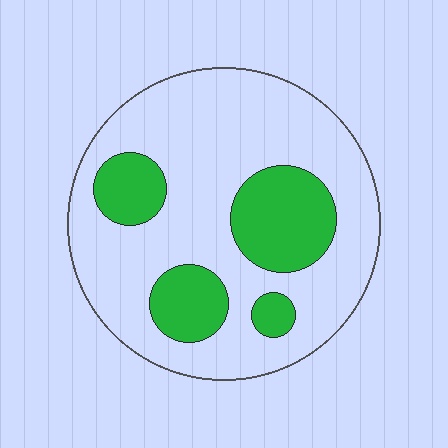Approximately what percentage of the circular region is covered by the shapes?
Approximately 25%.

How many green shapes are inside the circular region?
4.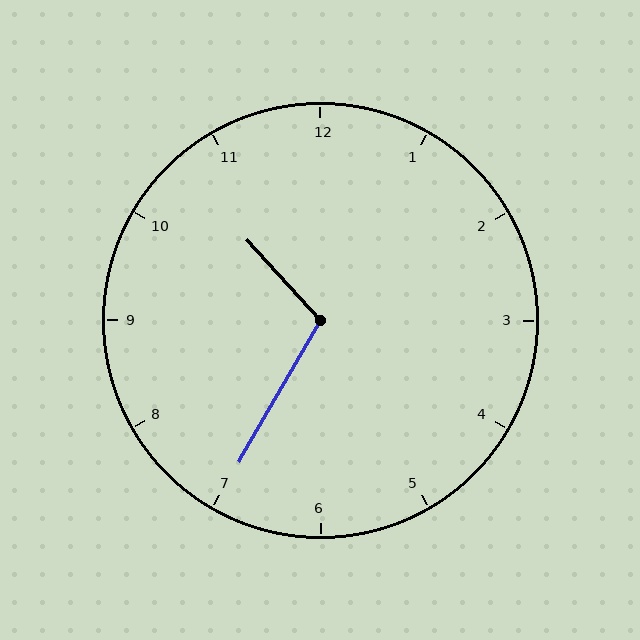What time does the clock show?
10:35.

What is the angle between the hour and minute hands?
Approximately 108 degrees.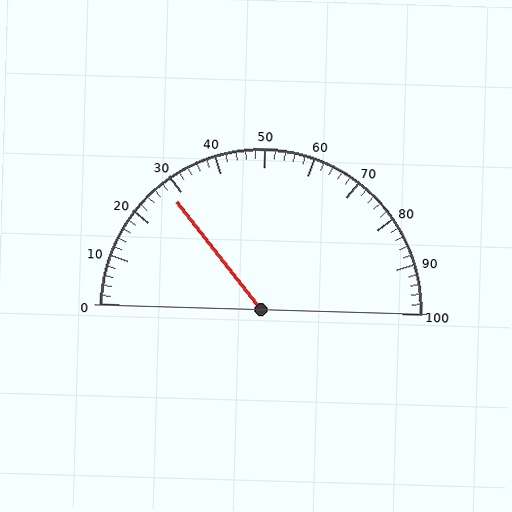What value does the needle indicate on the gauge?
The needle indicates approximately 28.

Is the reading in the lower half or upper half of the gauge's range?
The reading is in the lower half of the range (0 to 100).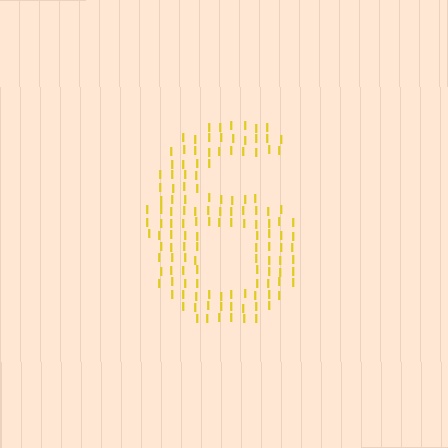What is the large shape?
The large shape is the digit 6.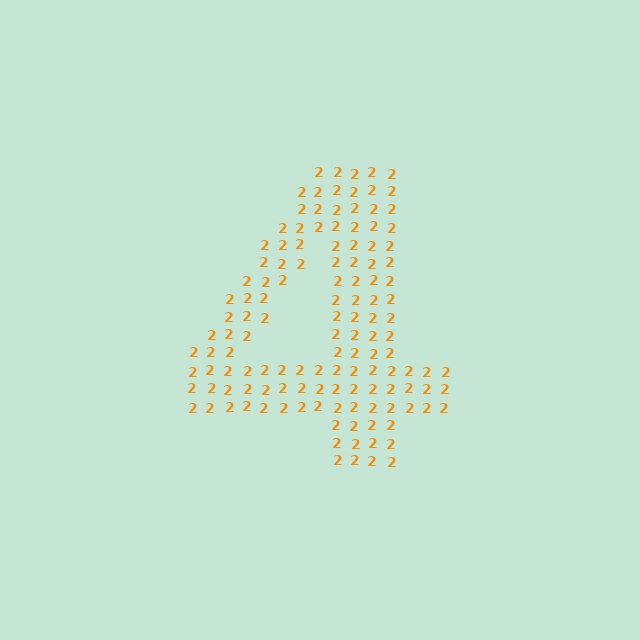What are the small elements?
The small elements are digit 2's.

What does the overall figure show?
The overall figure shows the digit 4.